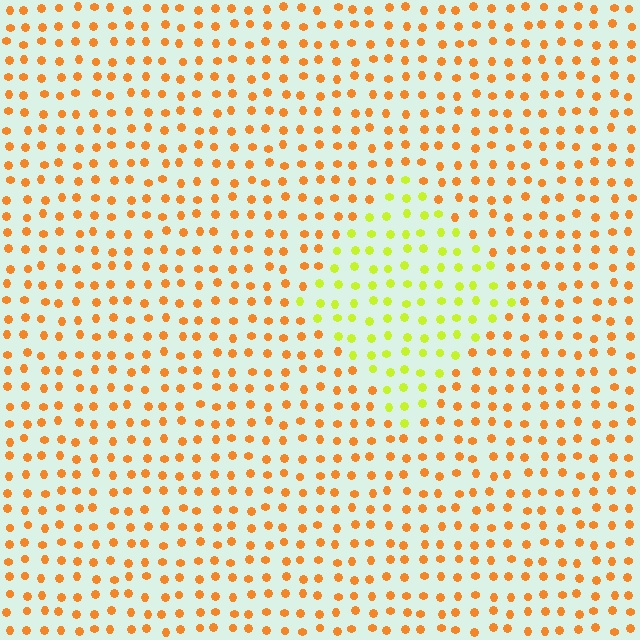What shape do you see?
I see a diamond.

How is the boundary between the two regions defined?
The boundary is defined purely by a slight shift in hue (about 46 degrees). Spacing, size, and orientation are identical on both sides.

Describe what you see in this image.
The image is filled with small orange elements in a uniform arrangement. A diamond-shaped region is visible where the elements are tinted to a slightly different hue, forming a subtle color boundary.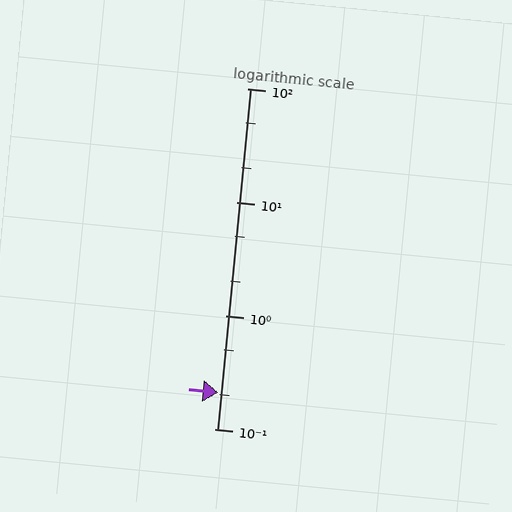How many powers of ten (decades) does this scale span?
The scale spans 3 decades, from 0.1 to 100.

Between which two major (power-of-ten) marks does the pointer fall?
The pointer is between 0.1 and 1.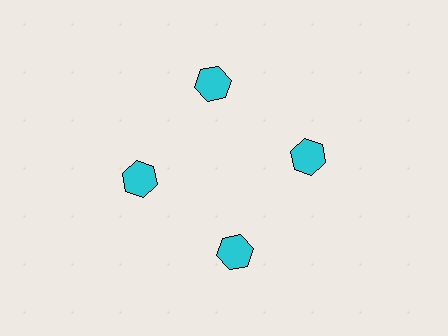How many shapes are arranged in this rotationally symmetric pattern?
There are 4 shapes, arranged in 4 groups of 1.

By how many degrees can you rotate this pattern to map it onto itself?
The pattern maps onto itself every 90 degrees of rotation.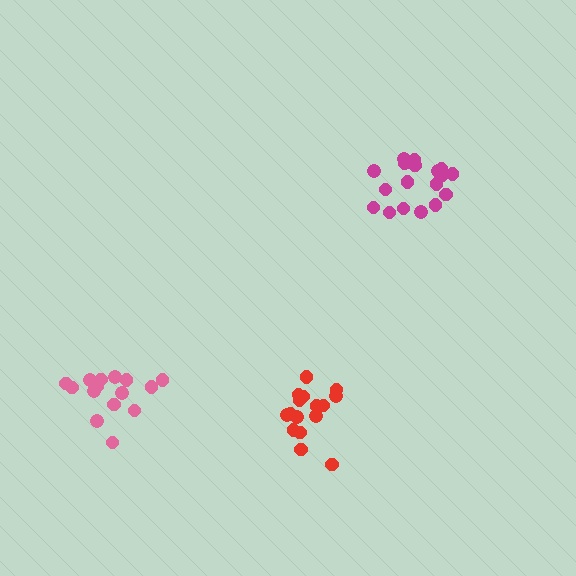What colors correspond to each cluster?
The clusters are colored: pink, red, magenta.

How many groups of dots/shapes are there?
There are 3 groups.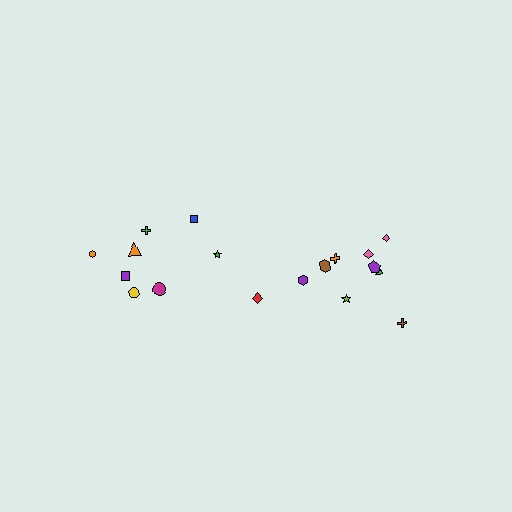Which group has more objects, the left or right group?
The right group.